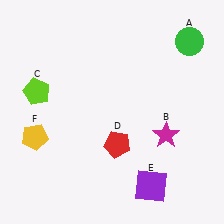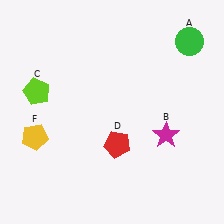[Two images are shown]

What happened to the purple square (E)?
The purple square (E) was removed in Image 2. It was in the bottom-right area of Image 1.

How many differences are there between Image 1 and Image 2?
There is 1 difference between the two images.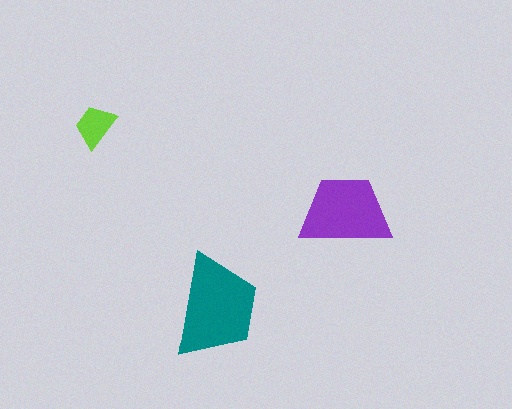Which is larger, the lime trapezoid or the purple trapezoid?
The purple one.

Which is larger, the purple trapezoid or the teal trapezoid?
The teal one.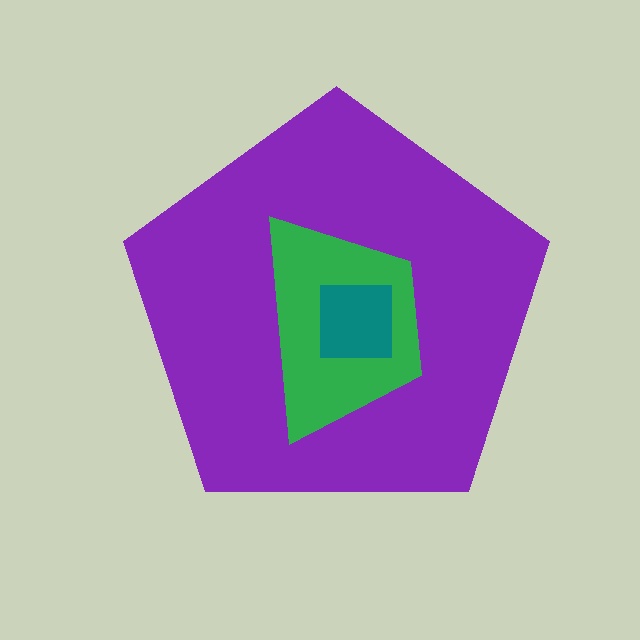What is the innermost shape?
The teal square.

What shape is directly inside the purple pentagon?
The green trapezoid.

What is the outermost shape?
The purple pentagon.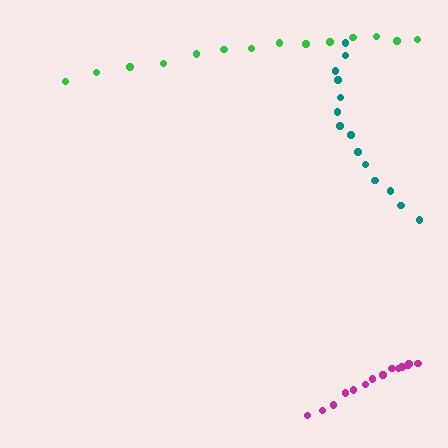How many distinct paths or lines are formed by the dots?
There are 3 distinct paths.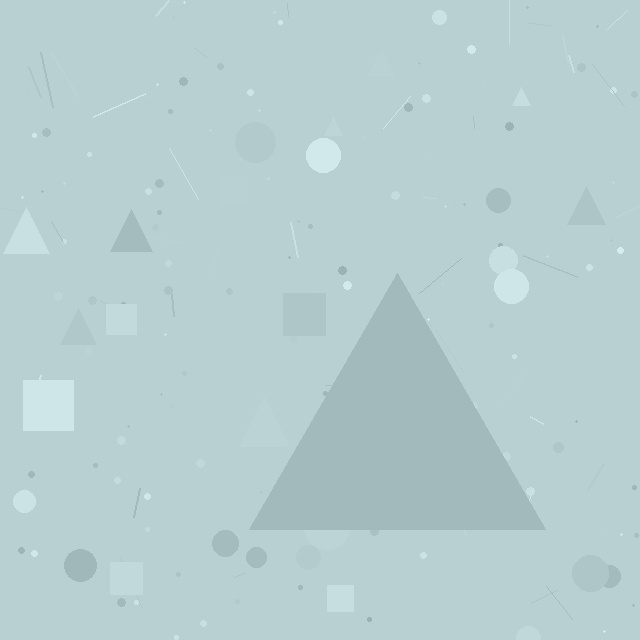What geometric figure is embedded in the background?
A triangle is embedded in the background.